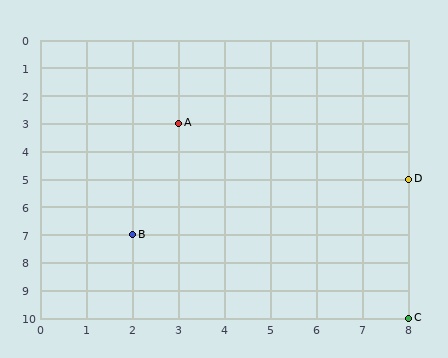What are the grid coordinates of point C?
Point C is at grid coordinates (8, 10).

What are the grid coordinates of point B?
Point B is at grid coordinates (2, 7).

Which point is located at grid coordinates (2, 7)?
Point B is at (2, 7).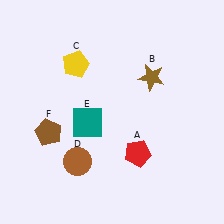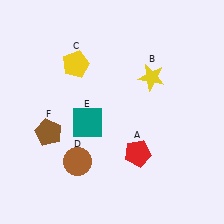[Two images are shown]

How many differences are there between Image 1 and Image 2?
There is 1 difference between the two images.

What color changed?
The star (B) changed from brown in Image 1 to yellow in Image 2.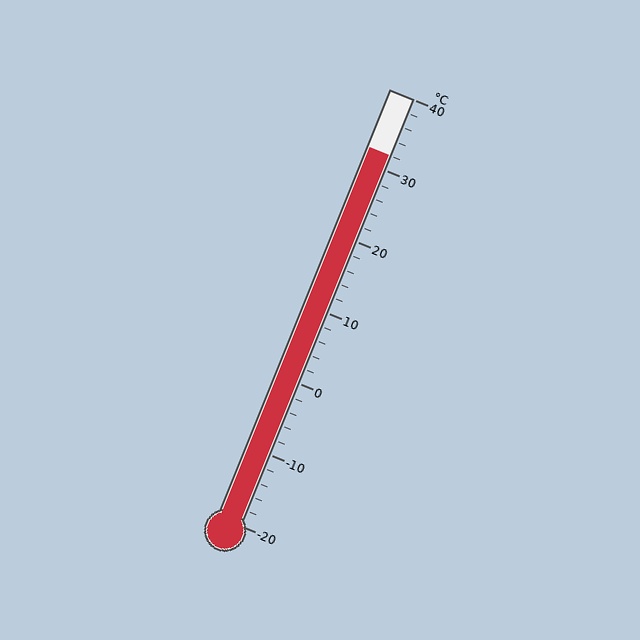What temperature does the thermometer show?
The thermometer shows approximately 32°C.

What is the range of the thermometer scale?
The thermometer scale ranges from -20°C to 40°C.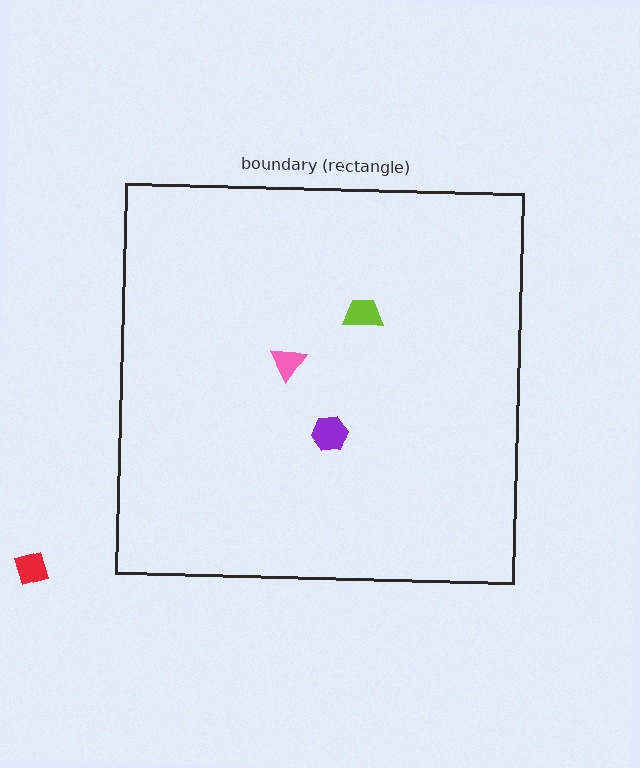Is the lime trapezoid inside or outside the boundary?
Inside.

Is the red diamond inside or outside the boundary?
Outside.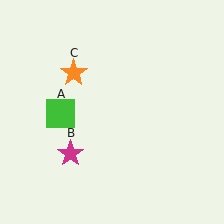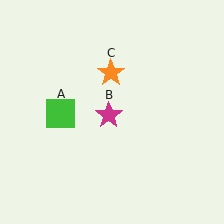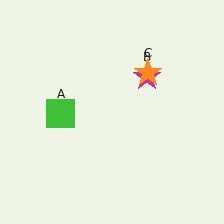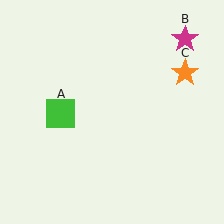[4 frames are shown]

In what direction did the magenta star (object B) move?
The magenta star (object B) moved up and to the right.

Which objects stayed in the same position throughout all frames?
Green square (object A) remained stationary.